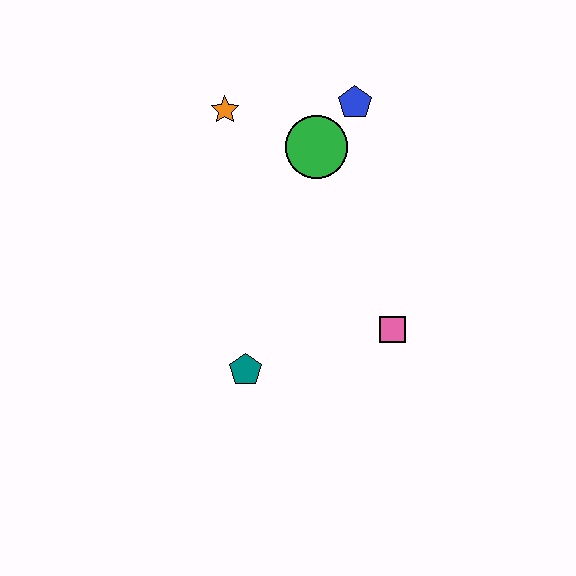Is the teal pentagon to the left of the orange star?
No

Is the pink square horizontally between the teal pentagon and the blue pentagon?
No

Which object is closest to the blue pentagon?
The green circle is closest to the blue pentagon.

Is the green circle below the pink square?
No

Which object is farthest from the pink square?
The orange star is farthest from the pink square.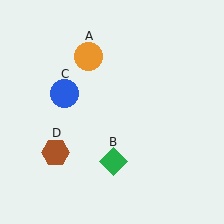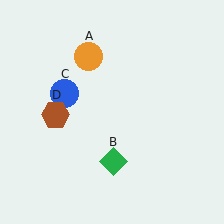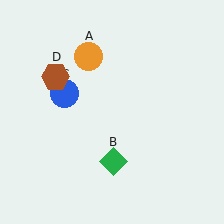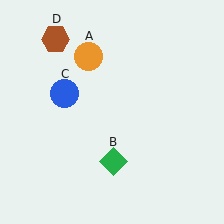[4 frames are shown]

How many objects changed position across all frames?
1 object changed position: brown hexagon (object D).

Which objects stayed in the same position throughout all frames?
Orange circle (object A) and green diamond (object B) and blue circle (object C) remained stationary.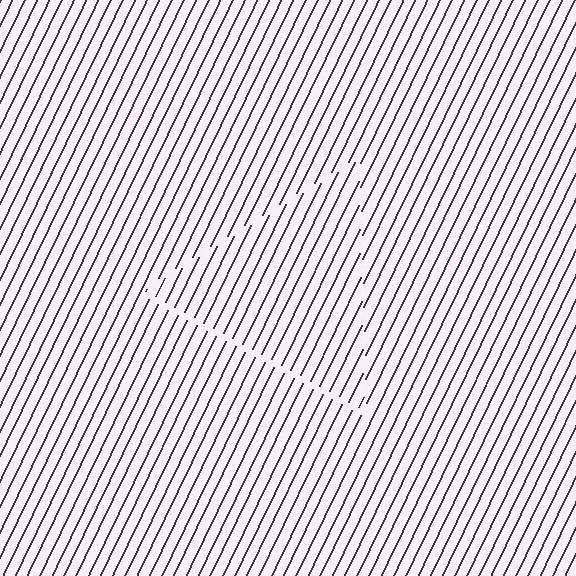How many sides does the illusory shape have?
3 sides — the line-ends trace a triangle.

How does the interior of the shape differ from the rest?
The interior of the shape contains the same grating, shifted by half a period — the contour is defined by the phase discontinuity where line-ends from the inner and outer gratings abut.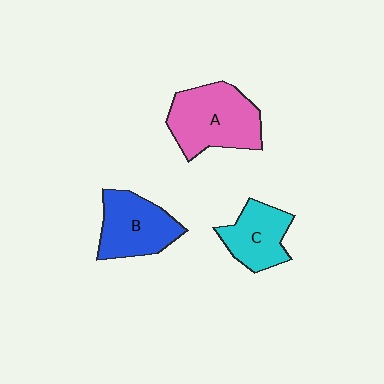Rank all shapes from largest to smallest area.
From largest to smallest: A (pink), B (blue), C (cyan).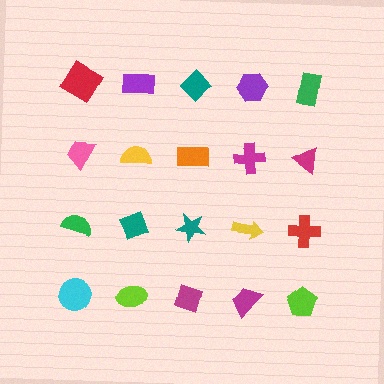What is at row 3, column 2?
A teal diamond.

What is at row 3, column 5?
A red cross.